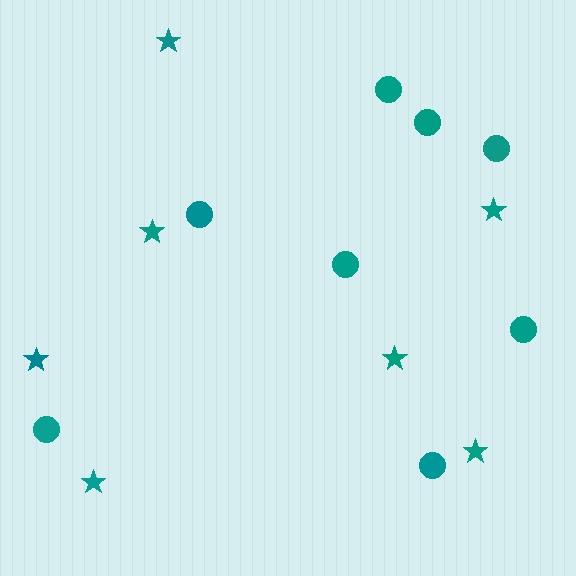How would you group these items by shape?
There are 2 groups: one group of stars (7) and one group of circles (8).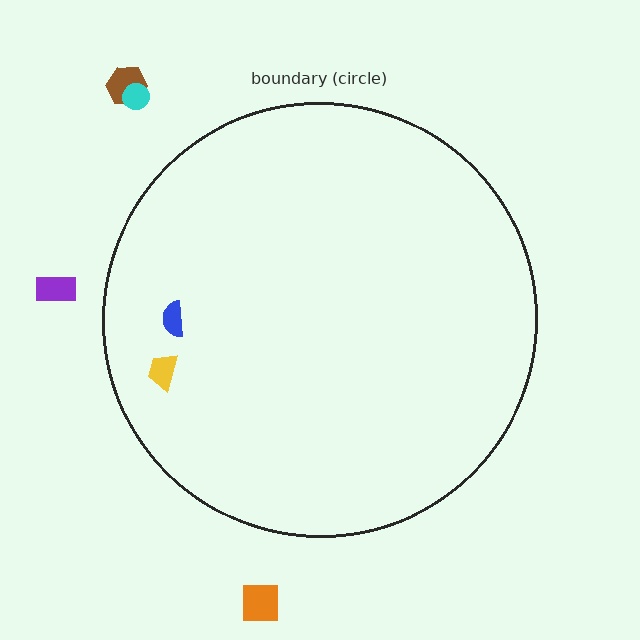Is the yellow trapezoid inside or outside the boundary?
Inside.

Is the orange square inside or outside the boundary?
Outside.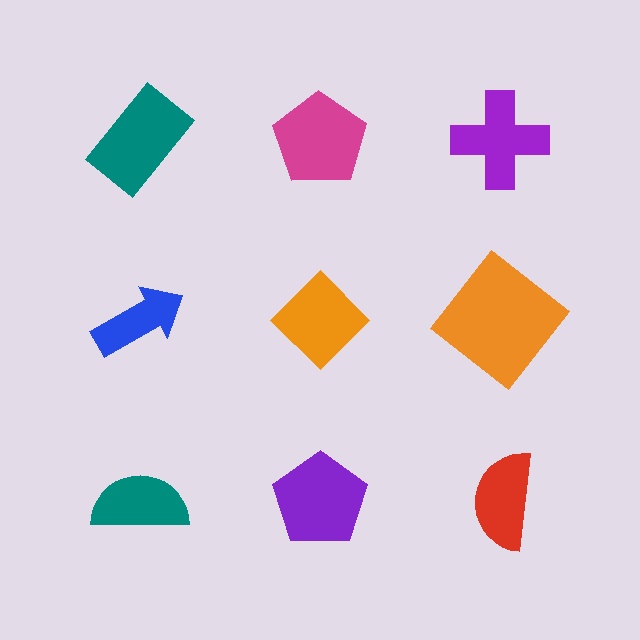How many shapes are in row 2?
3 shapes.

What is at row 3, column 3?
A red semicircle.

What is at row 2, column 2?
An orange diamond.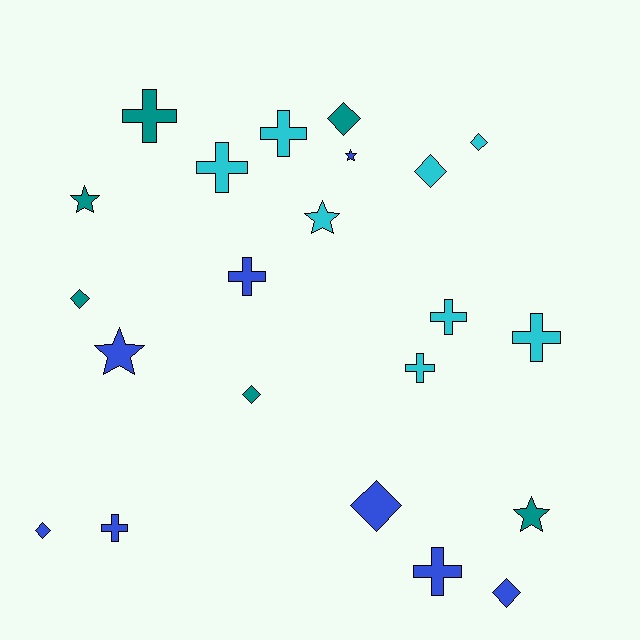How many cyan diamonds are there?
There are 2 cyan diamonds.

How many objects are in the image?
There are 22 objects.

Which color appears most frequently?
Blue, with 8 objects.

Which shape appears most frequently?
Cross, with 9 objects.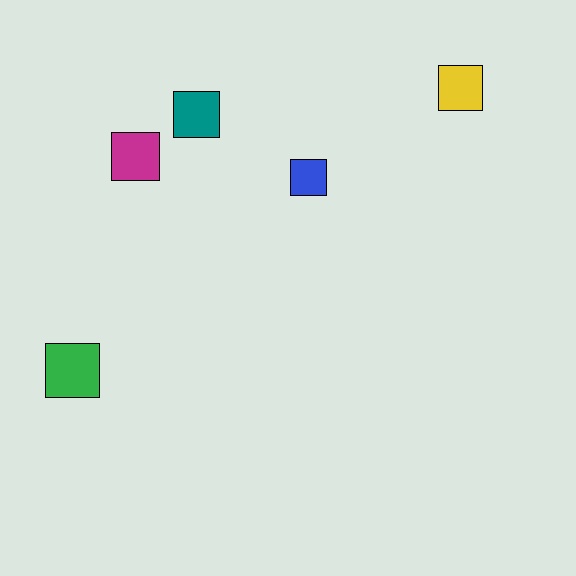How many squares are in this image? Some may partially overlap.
There are 5 squares.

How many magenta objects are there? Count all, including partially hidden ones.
There is 1 magenta object.